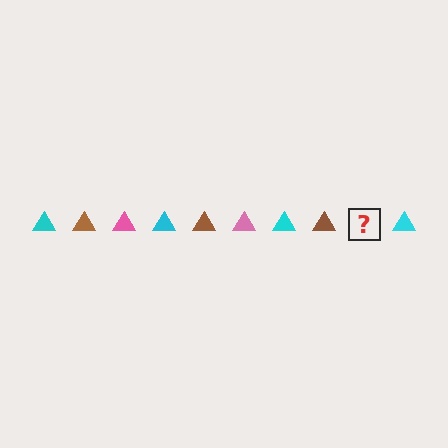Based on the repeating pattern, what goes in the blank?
The blank should be a pink triangle.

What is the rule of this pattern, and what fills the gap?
The rule is that the pattern cycles through cyan, brown, pink triangles. The gap should be filled with a pink triangle.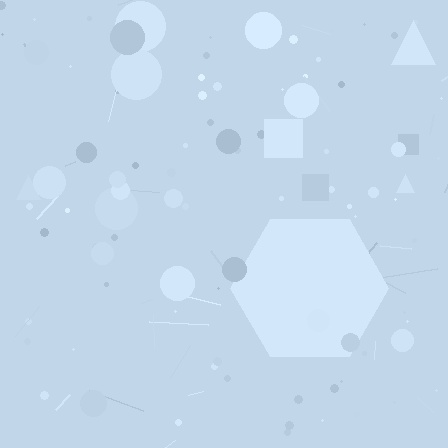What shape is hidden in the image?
A hexagon is hidden in the image.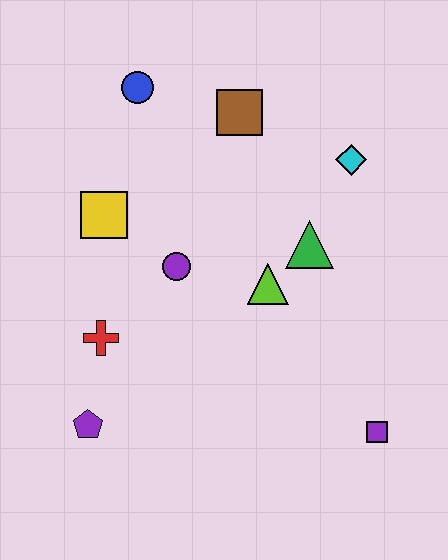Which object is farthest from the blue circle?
The purple square is farthest from the blue circle.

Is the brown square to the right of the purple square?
No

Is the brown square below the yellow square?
No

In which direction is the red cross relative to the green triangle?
The red cross is to the left of the green triangle.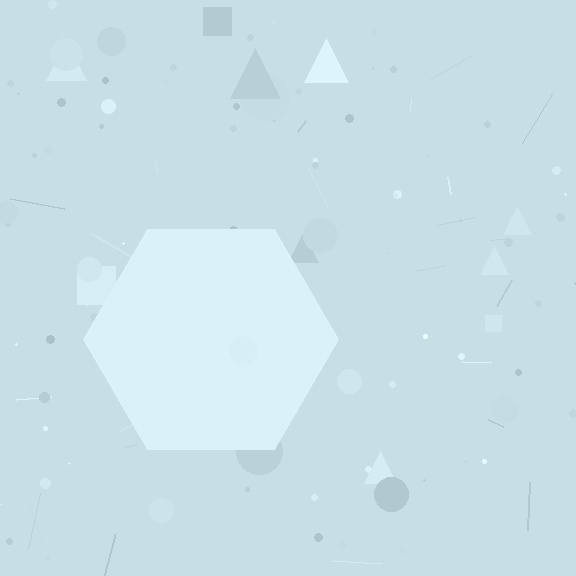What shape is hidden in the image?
A hexagon is hidden in the image.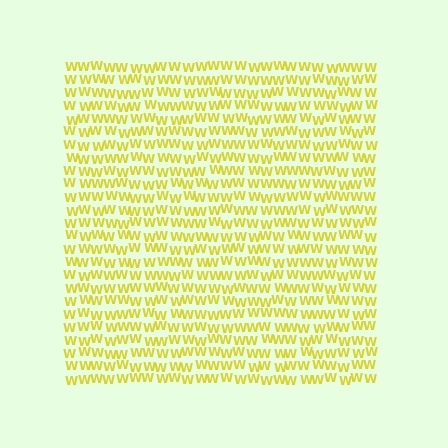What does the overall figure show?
The overall figure shows a square.